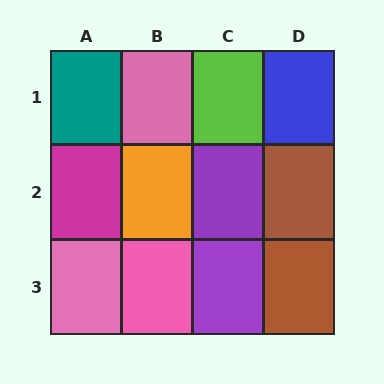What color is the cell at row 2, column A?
Magenta.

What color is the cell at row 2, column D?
Brown.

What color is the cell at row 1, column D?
Blue.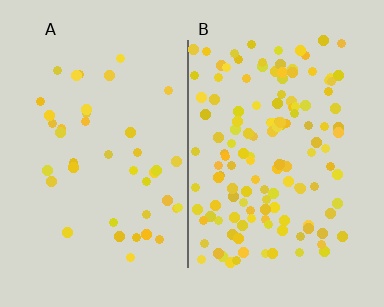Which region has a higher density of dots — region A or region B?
B (the right).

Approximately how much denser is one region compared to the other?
Approximately 3.3× — region B over region A.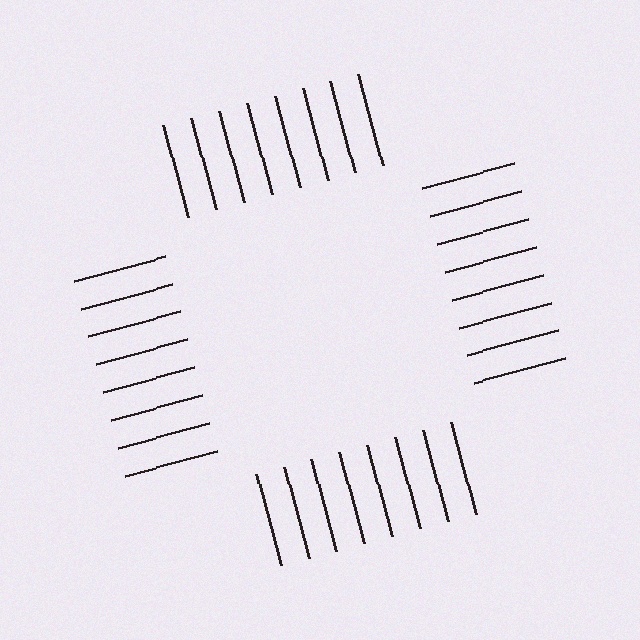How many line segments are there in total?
32 — 8 along each of the 4 edges.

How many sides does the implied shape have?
4 sides — the line-ends trace a square.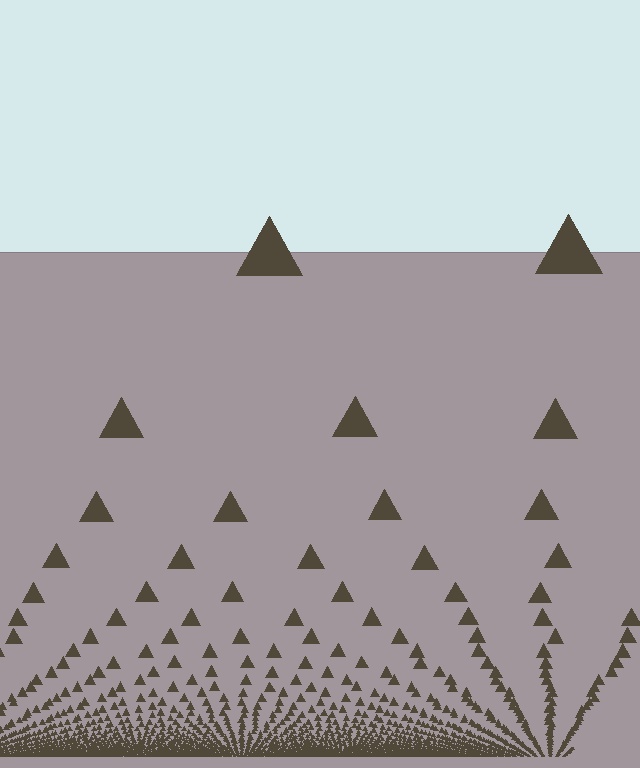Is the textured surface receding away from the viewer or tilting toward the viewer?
The surface appears to tilt toward the viewer. Texture elements get larger and sparser toward the top.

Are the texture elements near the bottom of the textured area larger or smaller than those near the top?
Smaller. The gradient is inverted — elements near the bottom are smaller and denser.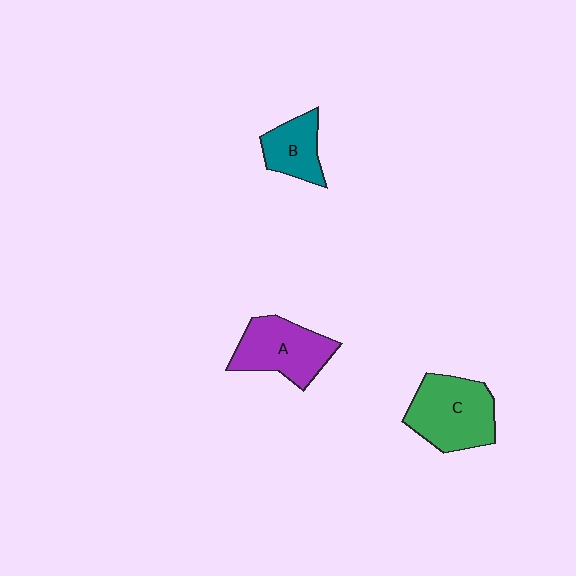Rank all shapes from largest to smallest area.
From largest to smallest: C (green), A (purple), B (teal).